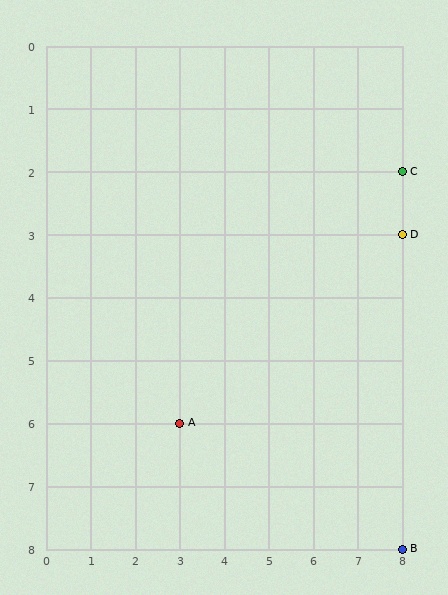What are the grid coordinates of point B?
Point B is at grid coordinates (8, 8).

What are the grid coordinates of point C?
Point C is at grid coordinates (8, 2).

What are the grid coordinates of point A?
Point A is at grid coordinates (3, 6).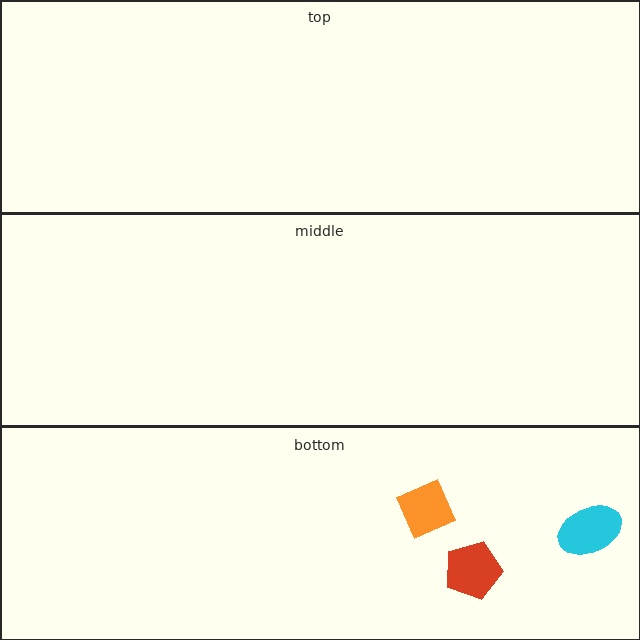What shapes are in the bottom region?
The red pentagon, the orange square, the cyan ellipse.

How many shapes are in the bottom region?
3.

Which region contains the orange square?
The bottom region.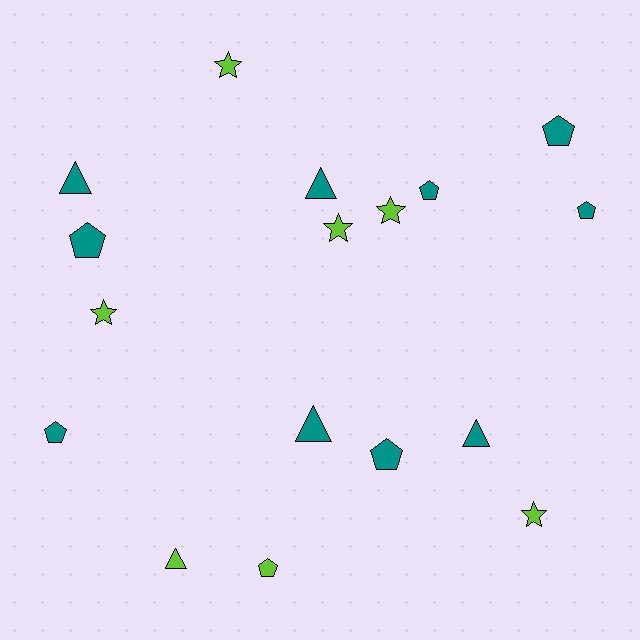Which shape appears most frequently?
Pentagon, with 7 objects.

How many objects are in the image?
There are 17 objects.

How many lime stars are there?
There are 5 lime stars.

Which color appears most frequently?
Teal, with 10 objects.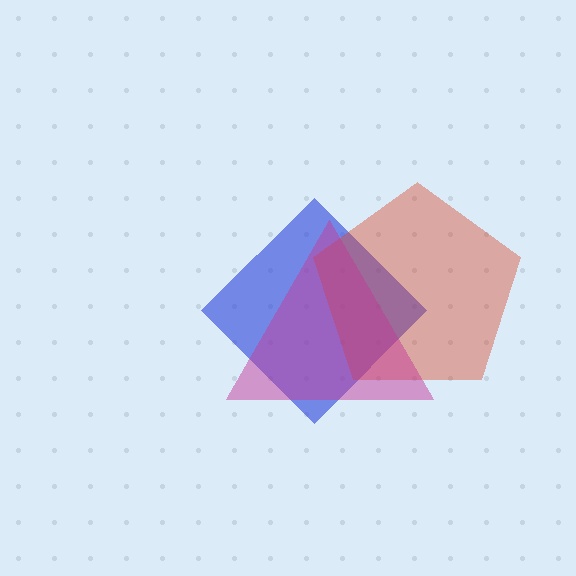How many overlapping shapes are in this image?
There are 3 overlapping shapes in the image.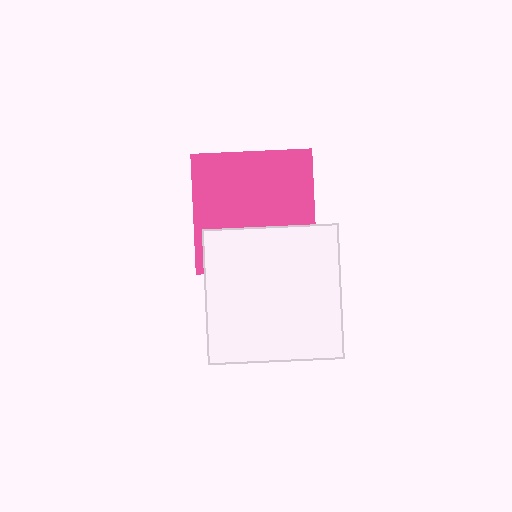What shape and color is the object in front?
The object in front is a white square.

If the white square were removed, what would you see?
You would see the complete pink square.